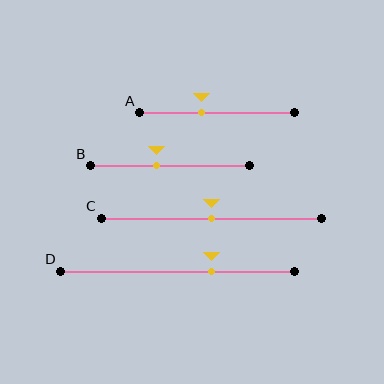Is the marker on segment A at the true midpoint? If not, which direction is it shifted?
No, the marker on segment A is shifted to the left by about 10% of the segment length.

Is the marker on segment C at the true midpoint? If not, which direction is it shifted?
Yes, the marker on segment C is at the true midpoint.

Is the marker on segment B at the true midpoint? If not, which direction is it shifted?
No, the marker on segment B is shifted to the left by about 9% of the segment length.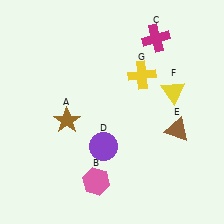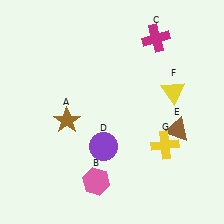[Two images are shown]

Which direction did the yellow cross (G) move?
The yellow cross (G) moved down.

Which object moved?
The yellow cross (G) moved down.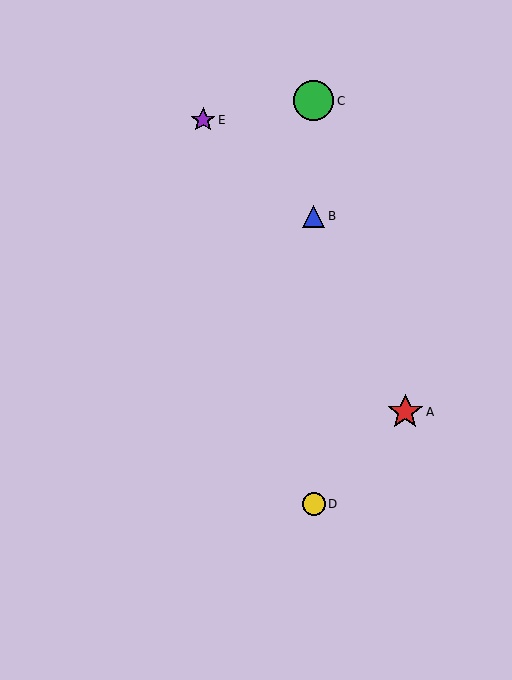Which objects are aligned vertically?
Objects B, C, D are aligned vertically.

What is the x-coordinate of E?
Object E is at x≈203.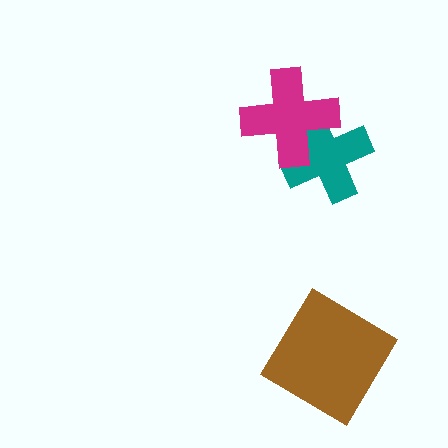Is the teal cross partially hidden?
Yes, it is partially covered by another shape.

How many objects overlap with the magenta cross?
1 object overlaps with the magenta cross.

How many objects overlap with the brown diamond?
0 objects overlap with the brown diamond.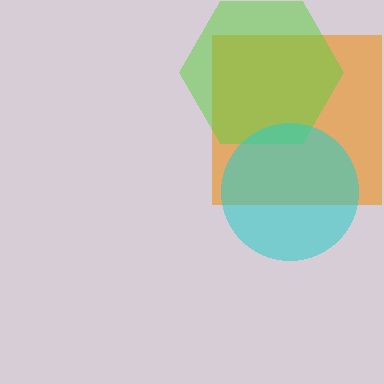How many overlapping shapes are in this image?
There are 3 overlapping shapes in the image.